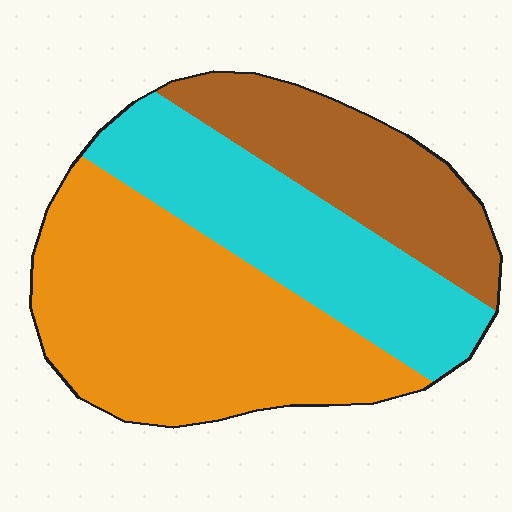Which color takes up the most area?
Orange, at roughly 45%.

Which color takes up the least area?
Brown, at roughly 25%.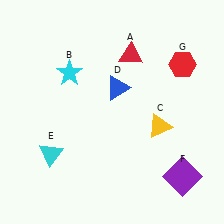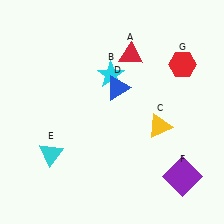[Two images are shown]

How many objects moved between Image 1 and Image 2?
1 object moved between the two images.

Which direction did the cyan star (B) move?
The cyan star (B) moved right.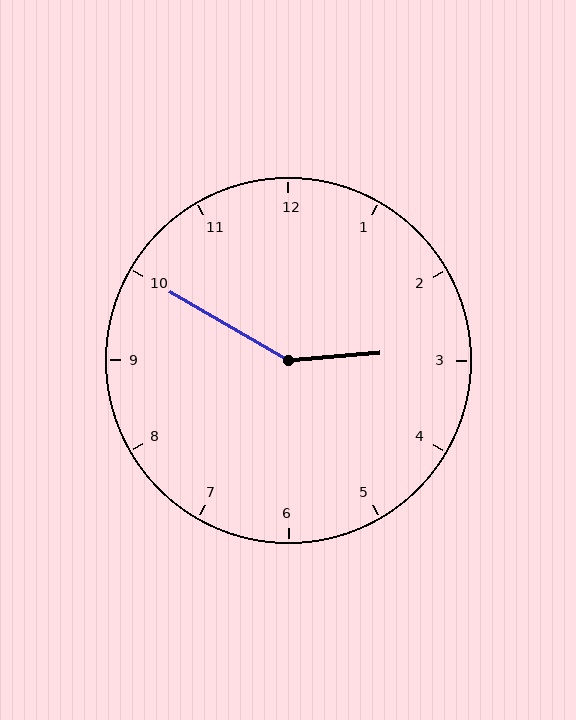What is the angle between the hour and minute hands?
Approximately 145 degrees.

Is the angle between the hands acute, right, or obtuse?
It is obtuse.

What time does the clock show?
2:50.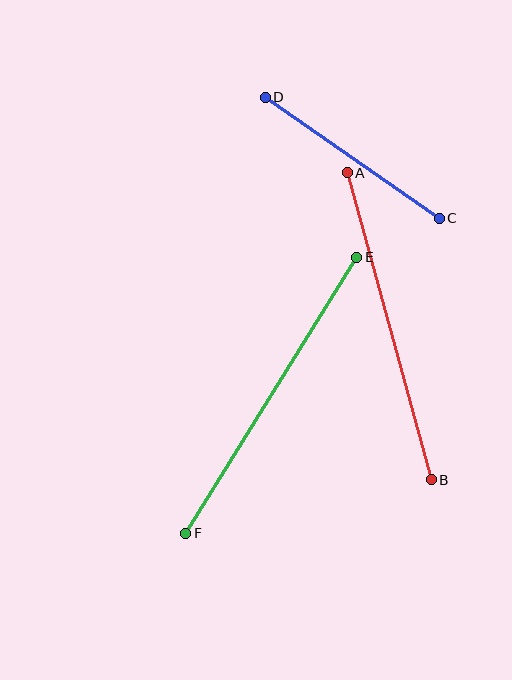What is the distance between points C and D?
The distance is approximately 212 pixels.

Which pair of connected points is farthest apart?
Points E and F are farthest apart.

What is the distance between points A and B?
The distance is approximately 318 pixels.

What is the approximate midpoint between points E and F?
The midpoint is at approximately (271, 395) pixels.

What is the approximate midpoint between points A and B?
The midpoint is at approximately (389, 326) pixels.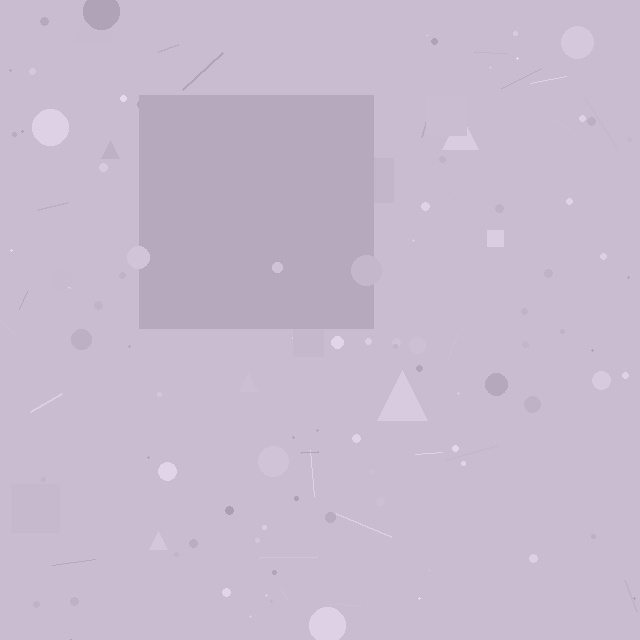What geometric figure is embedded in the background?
A square is embedded in the background.